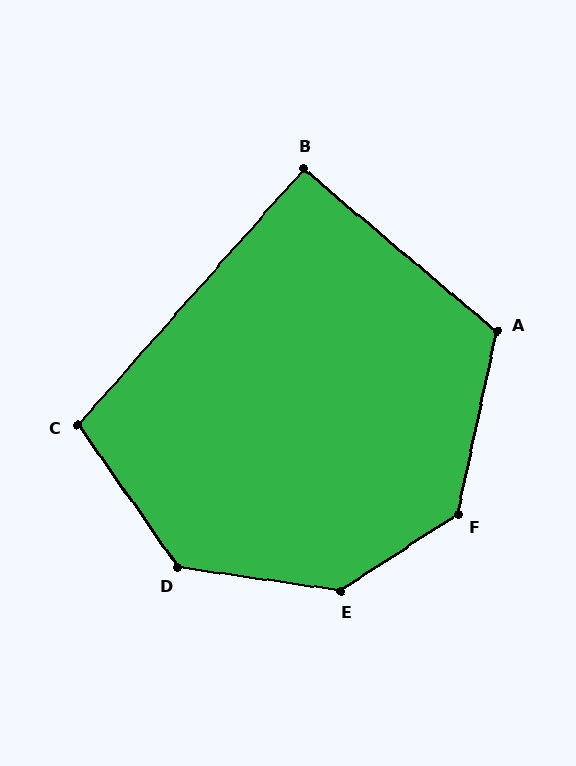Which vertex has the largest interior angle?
E, at approximately 138 degrees.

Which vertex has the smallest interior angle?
B, at approximately 91 degrees.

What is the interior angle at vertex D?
Approximately 133 degrees (obtuse).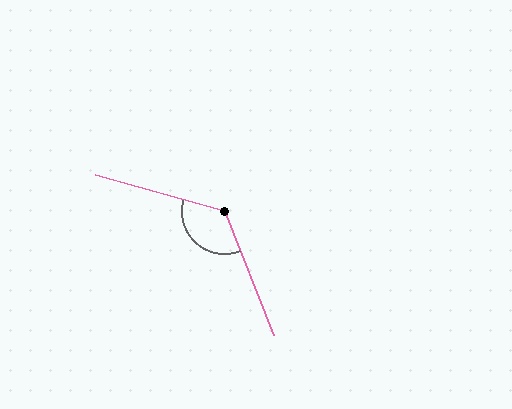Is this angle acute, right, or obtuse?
It is obtuse.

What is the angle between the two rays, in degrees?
Approximately 128 degrees.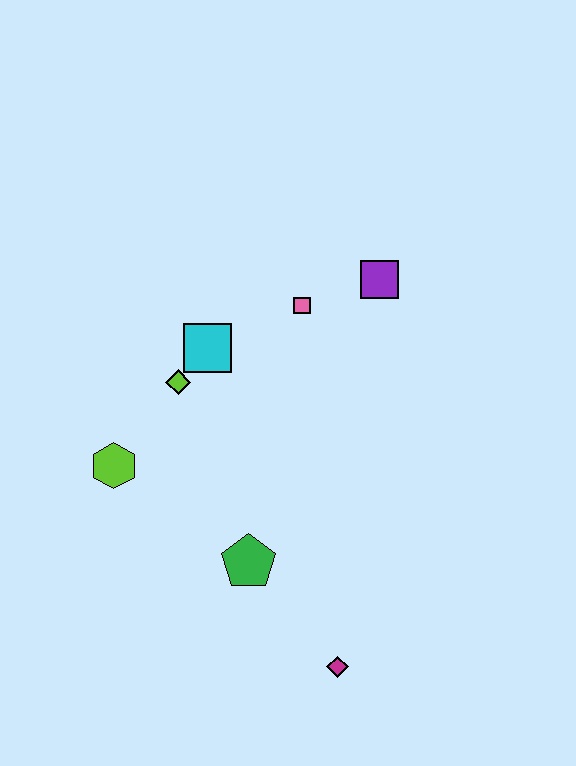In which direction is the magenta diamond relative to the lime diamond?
The magenta diamond is below the lime diamond.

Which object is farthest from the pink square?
The magenta diamond is farthest from the pink square.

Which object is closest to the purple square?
The pink square is closest to the purple square.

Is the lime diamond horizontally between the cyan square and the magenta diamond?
No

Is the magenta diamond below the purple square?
Yes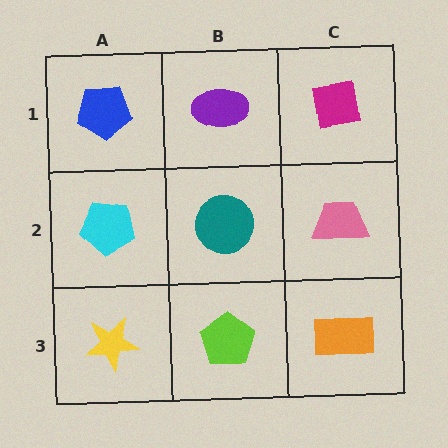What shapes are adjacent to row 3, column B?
A teal circle (row 2, column B), a yellow star (row 3, column A), an orange rectangle (row 3, column C).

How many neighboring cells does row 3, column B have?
3.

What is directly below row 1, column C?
A pink trapezoid.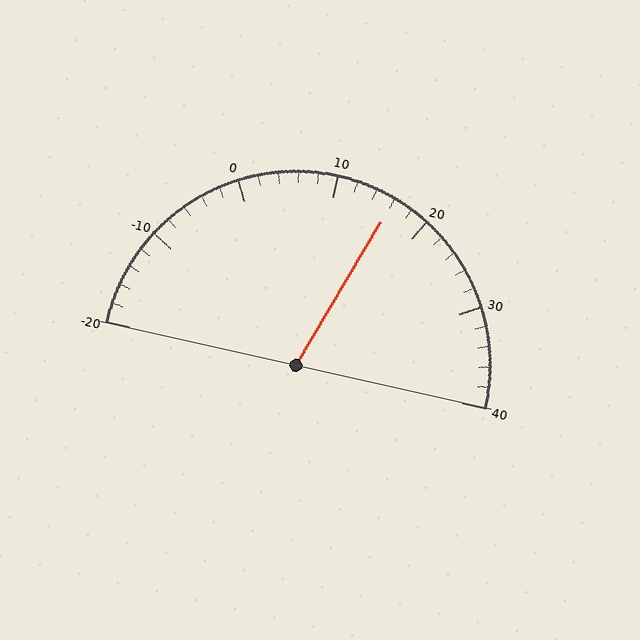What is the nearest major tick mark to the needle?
The nearest major tick mark is 20.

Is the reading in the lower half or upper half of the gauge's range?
The reading is in the upper half of the range (-20 to 40).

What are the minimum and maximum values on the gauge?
The gauge ranges from -20 to 40.